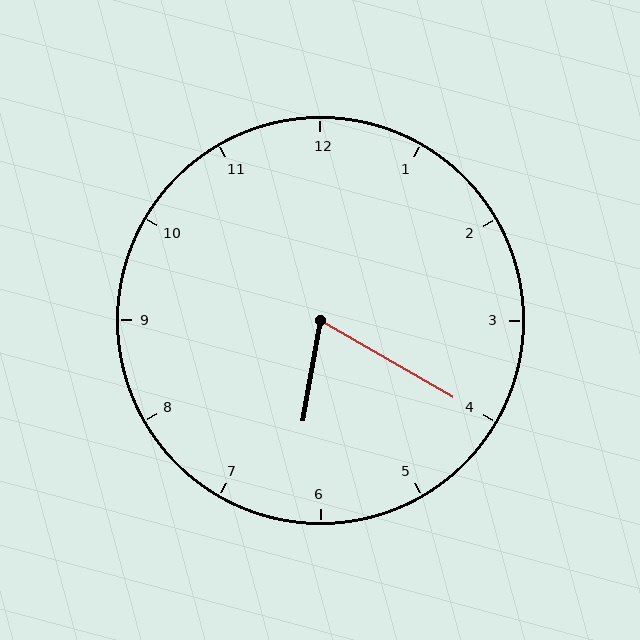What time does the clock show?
6:20.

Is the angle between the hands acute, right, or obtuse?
It is acute.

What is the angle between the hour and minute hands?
Approximately 70 degrees.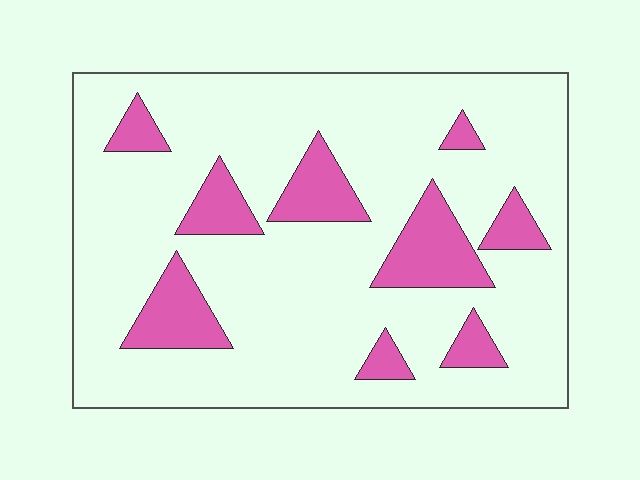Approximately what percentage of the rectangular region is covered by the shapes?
Approximately 20%.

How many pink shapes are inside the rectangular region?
9.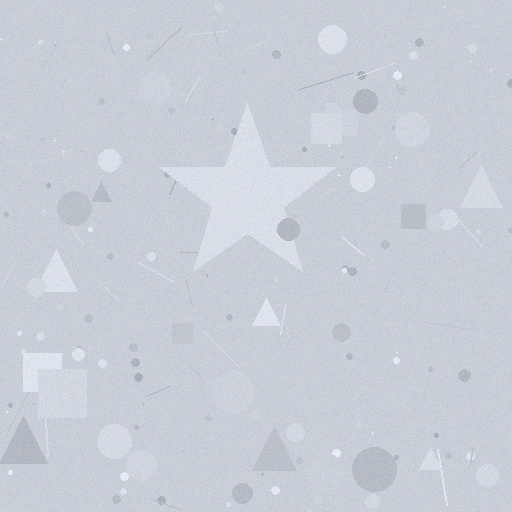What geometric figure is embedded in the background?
A star is embedded in the background.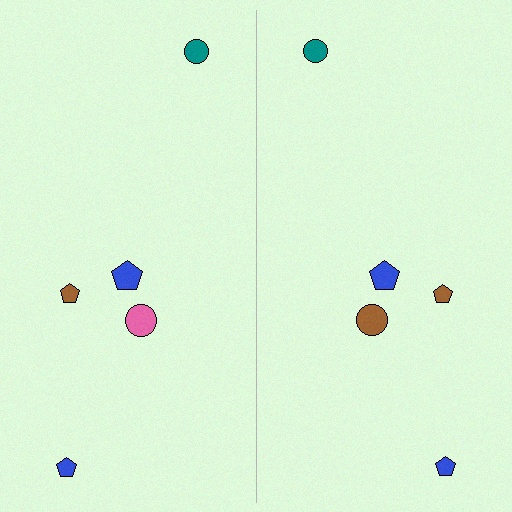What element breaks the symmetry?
The brown circle on the right side breaks the symmetry — its mirror counterpart is pink.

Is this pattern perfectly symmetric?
No, the pattern is not perfectly symmetric. The brown circle on the right side breaks the symmetry — its mirror counterpart is pink.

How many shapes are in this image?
There are 10 shapes in this image.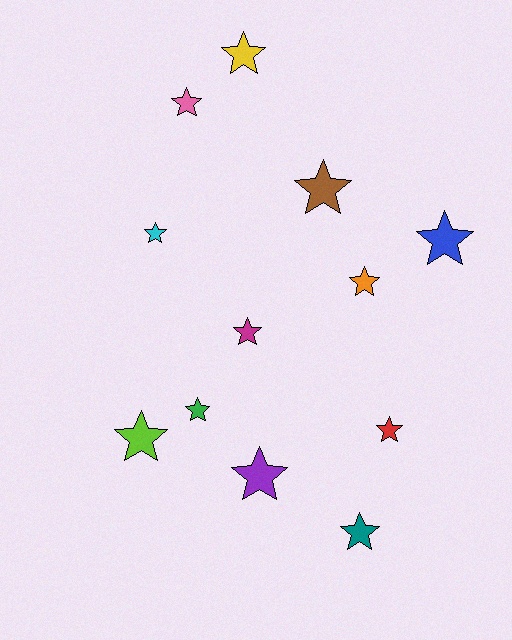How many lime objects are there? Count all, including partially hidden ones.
There is 1 lime object.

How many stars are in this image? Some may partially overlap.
There are 12 stars.